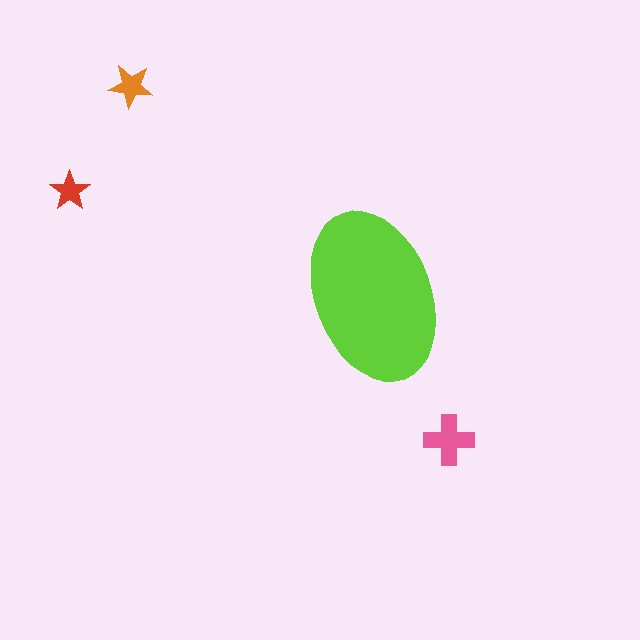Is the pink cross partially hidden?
No, the pink cross is fully visible.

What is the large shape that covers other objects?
A lime ellipse.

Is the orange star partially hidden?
No, the orange star is fully visible.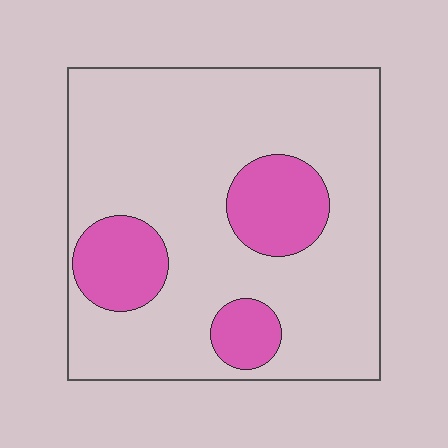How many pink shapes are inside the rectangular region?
3.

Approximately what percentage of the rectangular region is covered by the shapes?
Approximately 20%.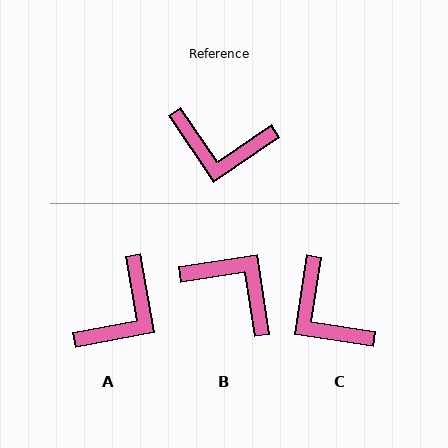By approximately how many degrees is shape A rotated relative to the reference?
Approximately 66 degrees counter-clockwise.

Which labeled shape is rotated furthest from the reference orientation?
B, about 155 degrees away.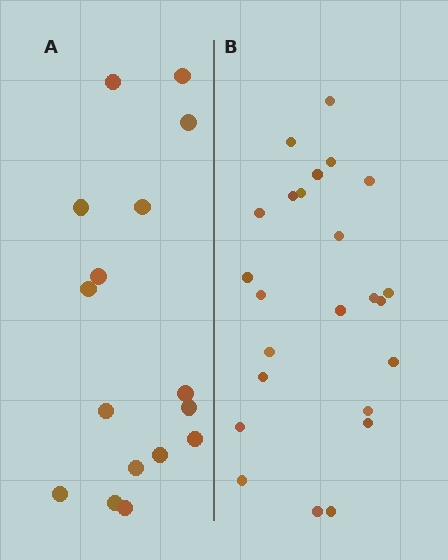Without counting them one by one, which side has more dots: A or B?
Region B (the right region) has more dots.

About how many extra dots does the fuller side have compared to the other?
Region B has roughly 8 or so more dots than region A.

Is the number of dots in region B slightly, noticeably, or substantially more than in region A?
Region B has substantially more. The ratio is roughly 1.5 to 1.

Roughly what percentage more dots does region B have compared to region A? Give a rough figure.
About 50% more.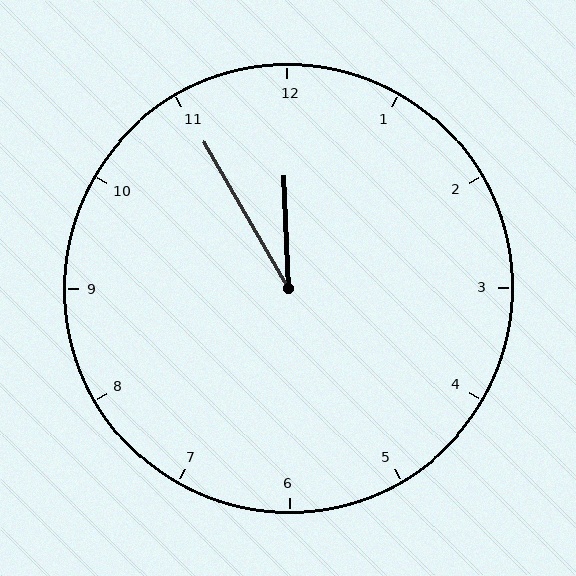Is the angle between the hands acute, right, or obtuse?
It is acute.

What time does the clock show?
11:55.